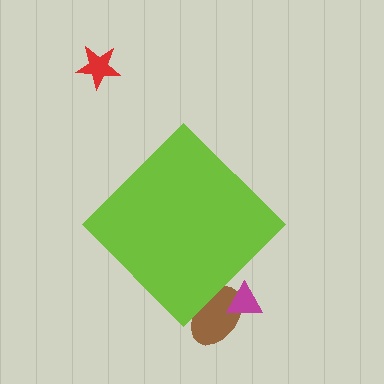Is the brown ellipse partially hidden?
Yes, the brown ellipse is partially hidden behind the lime diamond.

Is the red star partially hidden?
No, the red star is fully visible.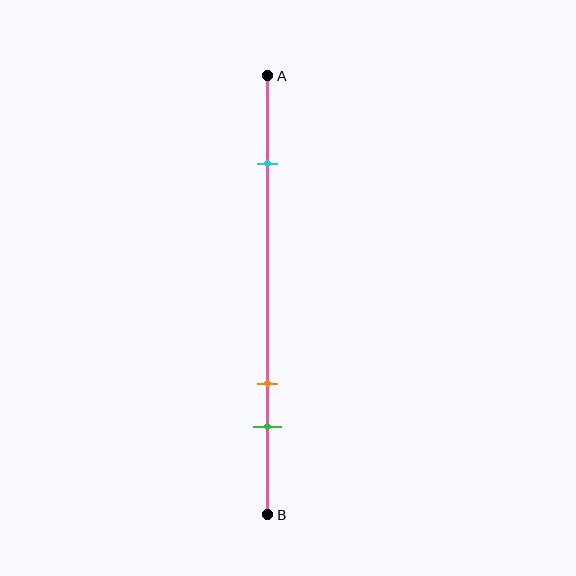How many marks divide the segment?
There are 3 marks dividing the segment.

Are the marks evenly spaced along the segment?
No, the marks are not evenly spaced.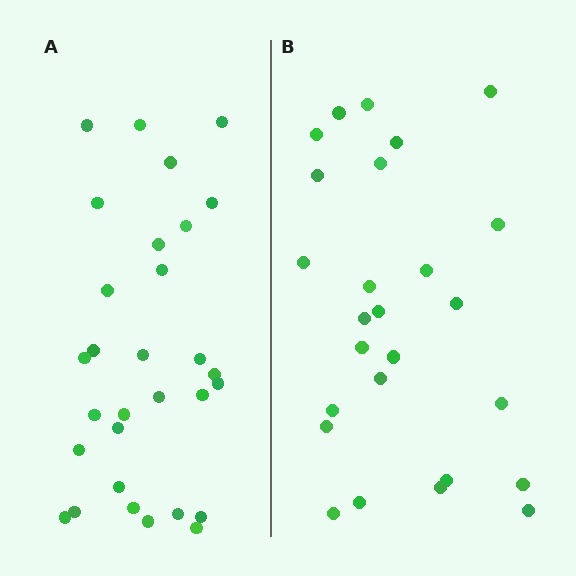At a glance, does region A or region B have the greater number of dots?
Region A (the left region) has more dots.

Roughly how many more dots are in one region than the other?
Region A has about 4 more dots than region B.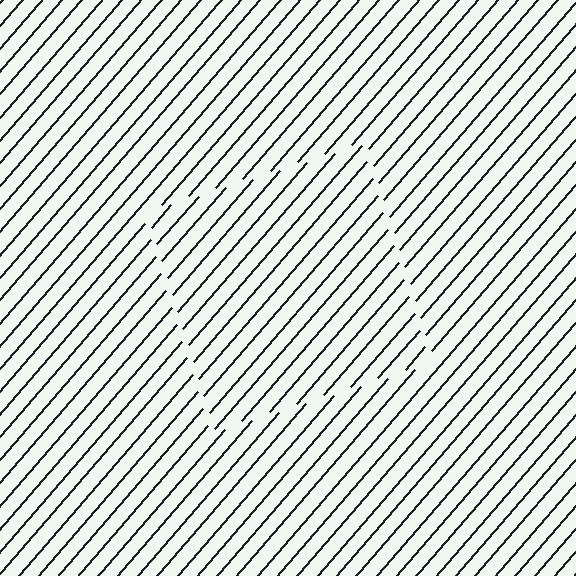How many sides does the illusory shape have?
4 sides — the line-ends trace a square.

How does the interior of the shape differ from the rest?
The interior of the shape contains the same grating, shifted by half a period — the contour is defined by the phase discontinuity where line-ends from the inner and outer gratings abut.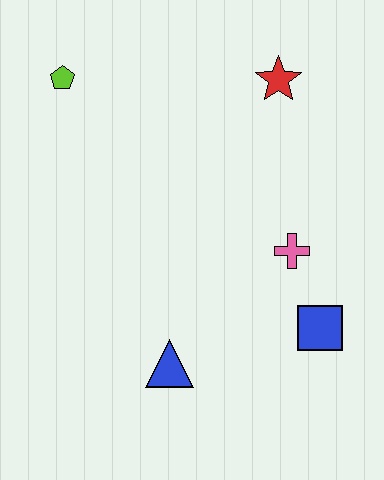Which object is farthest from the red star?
The blue triangle is farthest from the red star.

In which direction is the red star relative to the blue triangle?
The red star is above the blue triangle.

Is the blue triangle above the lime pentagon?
No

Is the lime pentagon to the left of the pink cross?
Yes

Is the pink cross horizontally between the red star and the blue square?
Yes